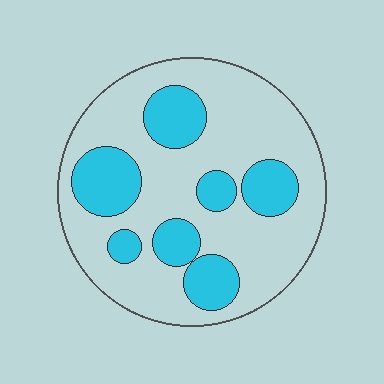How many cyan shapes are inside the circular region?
7.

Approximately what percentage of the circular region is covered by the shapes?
Approximately 30%.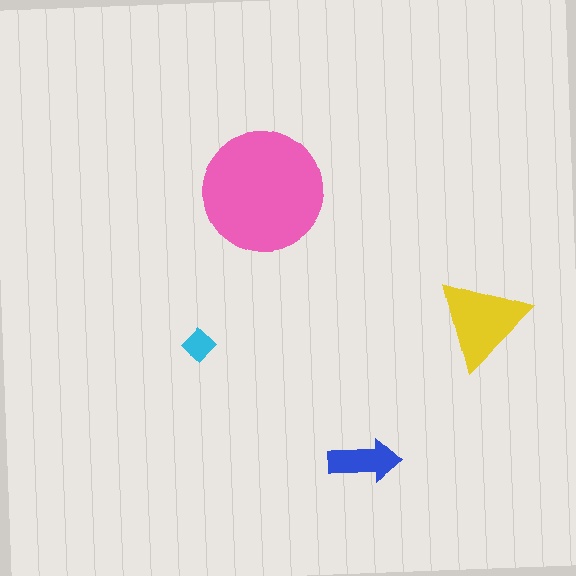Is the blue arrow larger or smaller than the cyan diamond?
Larger.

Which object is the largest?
The pink circle.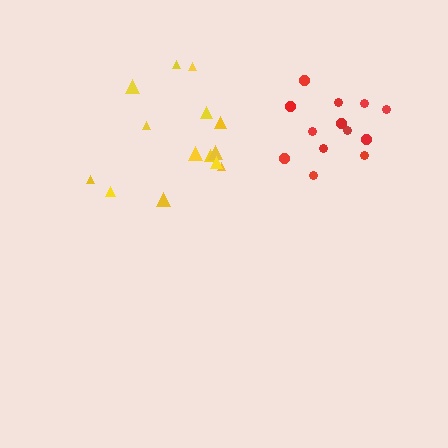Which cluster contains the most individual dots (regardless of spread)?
Yellow (14).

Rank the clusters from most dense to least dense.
red, yellow.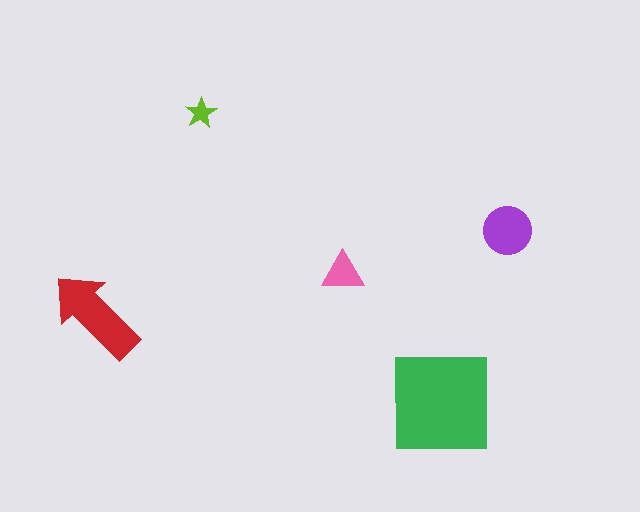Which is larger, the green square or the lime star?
The green square.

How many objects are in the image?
There are 5 objects in the image.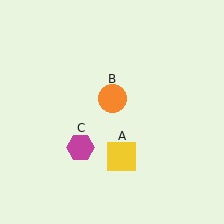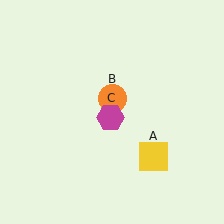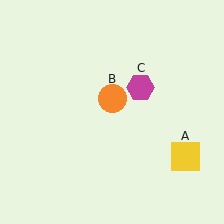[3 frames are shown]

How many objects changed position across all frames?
2 objects changed position: yellow square (object A), magenta hexagon (object C).